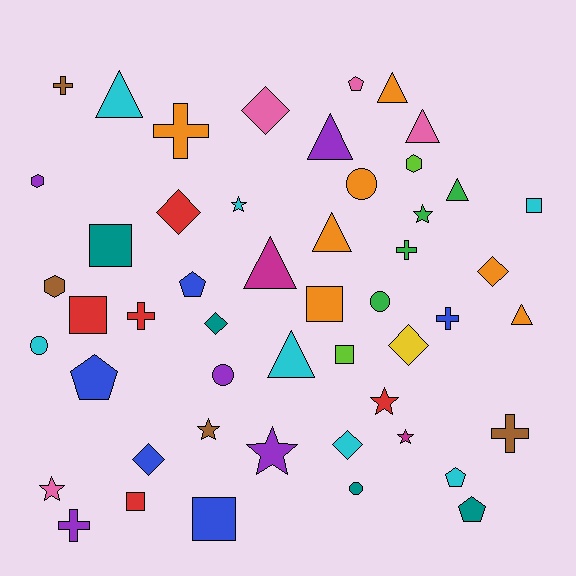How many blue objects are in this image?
There are 5 blue objects.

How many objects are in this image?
There are 50 objects.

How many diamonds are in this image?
There are 7 diamonds.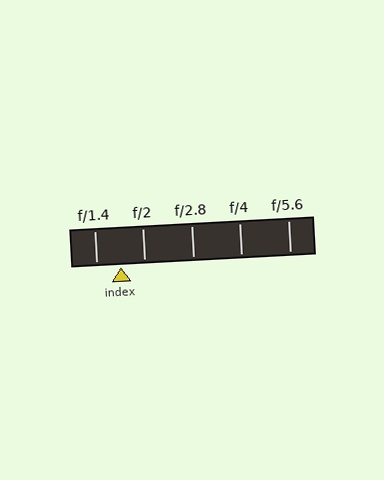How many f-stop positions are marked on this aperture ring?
There are 5 f-stop positions marked.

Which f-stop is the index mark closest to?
The index mark is closest to f/2.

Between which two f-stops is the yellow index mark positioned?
The index mark is between f/1.4 and f/2.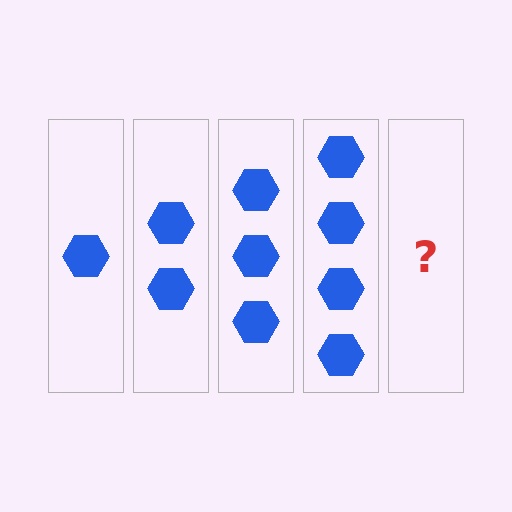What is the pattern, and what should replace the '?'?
The pattern is that each step adds one more hexagon. The '?' should be 5 hexagons.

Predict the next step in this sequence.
The next step is 5 hexagons.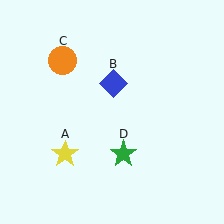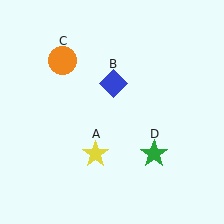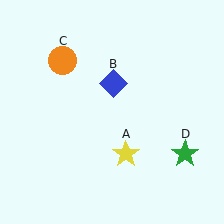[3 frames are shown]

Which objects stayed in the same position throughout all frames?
Blue diamond (object B) and orange circle (object C) remained stationary.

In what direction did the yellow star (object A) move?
The yellow star (object A) moved right.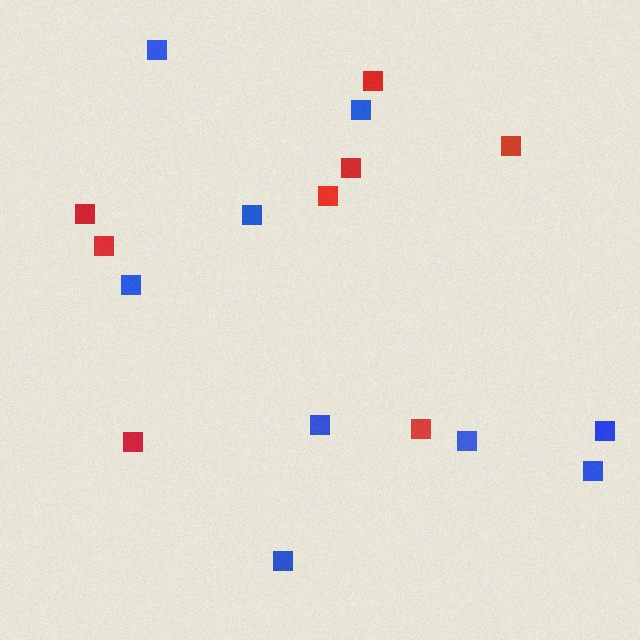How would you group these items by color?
There are 2 groups: one group of blue squares (9) and one group of red squares (8).